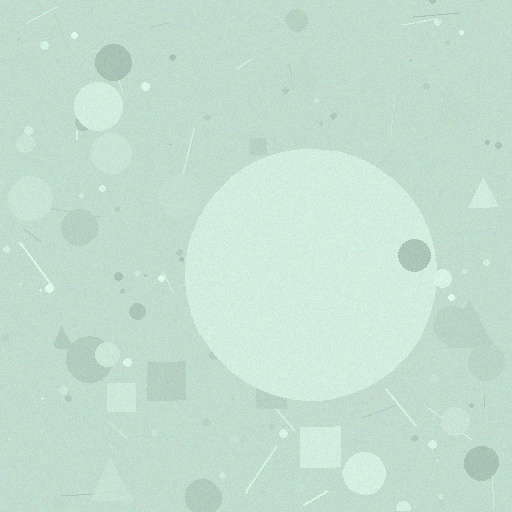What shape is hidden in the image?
A circle is hidden in the image.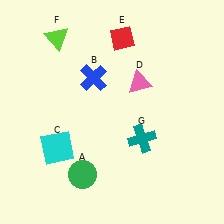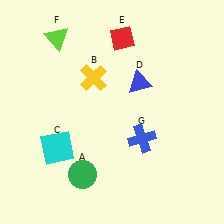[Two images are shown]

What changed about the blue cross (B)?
In Image 1, B is blue. In Image 2, it changed to yellow.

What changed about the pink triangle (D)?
In Image 1, D is pink. In Image 2, it changed to blue.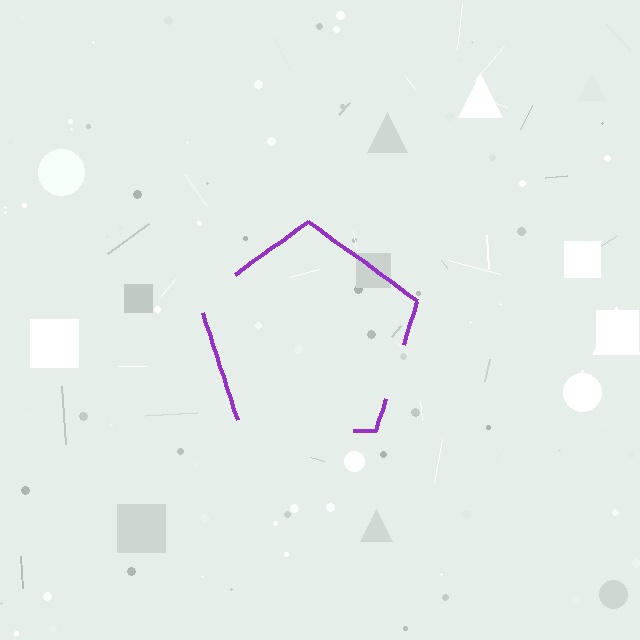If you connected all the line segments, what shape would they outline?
They would outline a pentagon.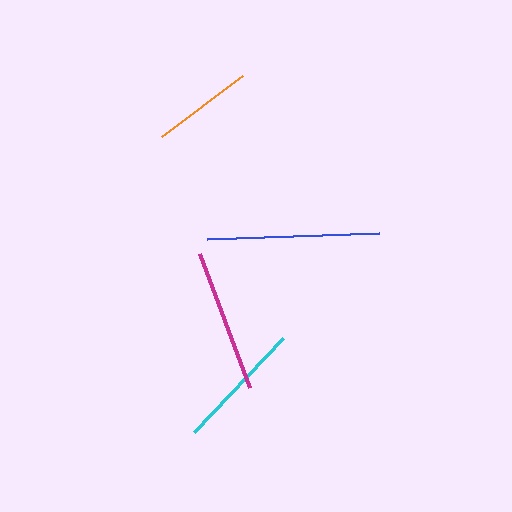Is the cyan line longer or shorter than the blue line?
The blue line is longer than the cyan line.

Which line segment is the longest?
The blue line is the longest at approximately 172 pixels.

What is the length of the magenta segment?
The magenta segment is approximately 143 pixels long.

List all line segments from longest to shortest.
From longest to shortest: blue, magenta, cyan, orange.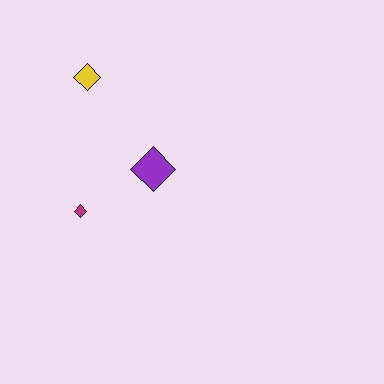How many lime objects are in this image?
There are no lime objects.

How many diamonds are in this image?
There are 3 diamonds.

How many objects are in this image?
There are 3 objects.